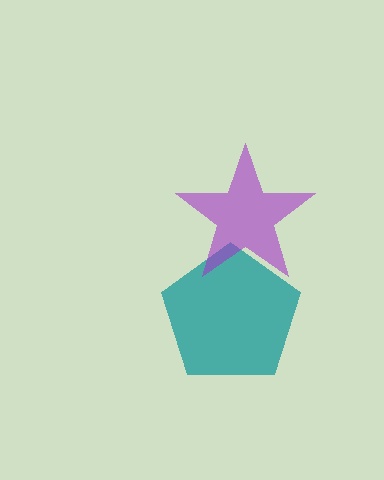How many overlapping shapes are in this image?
There are 2 overlapping shapes in the image.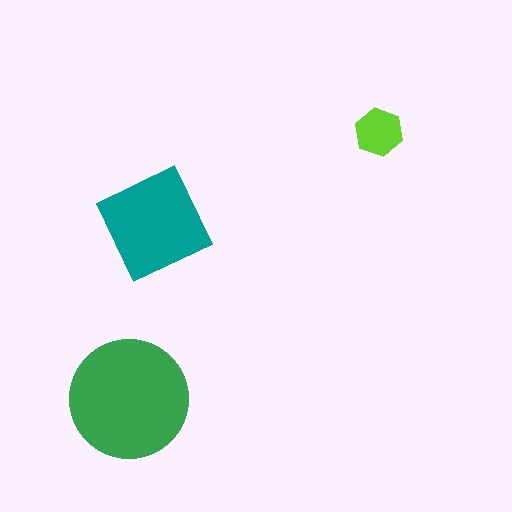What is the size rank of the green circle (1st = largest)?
1st.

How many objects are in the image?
There are 3 objects in the image.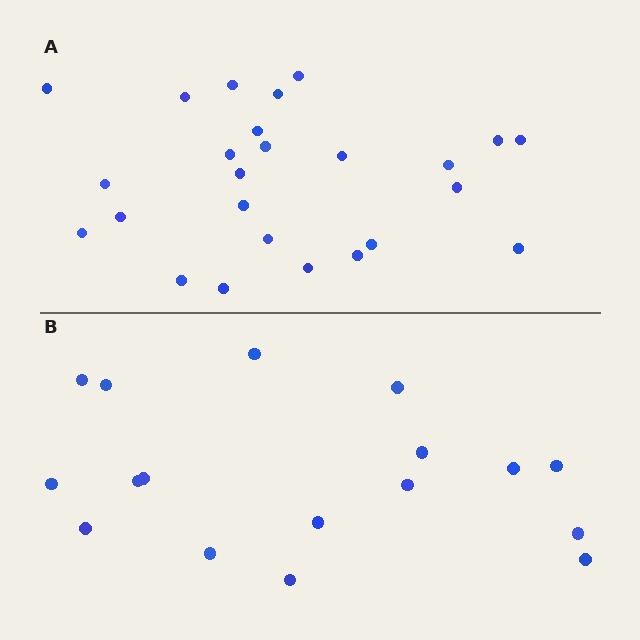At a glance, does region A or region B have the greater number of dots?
Region A (the top region) has more dots.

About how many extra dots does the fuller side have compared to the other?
Region A has roughly 8 or so more dots than region B.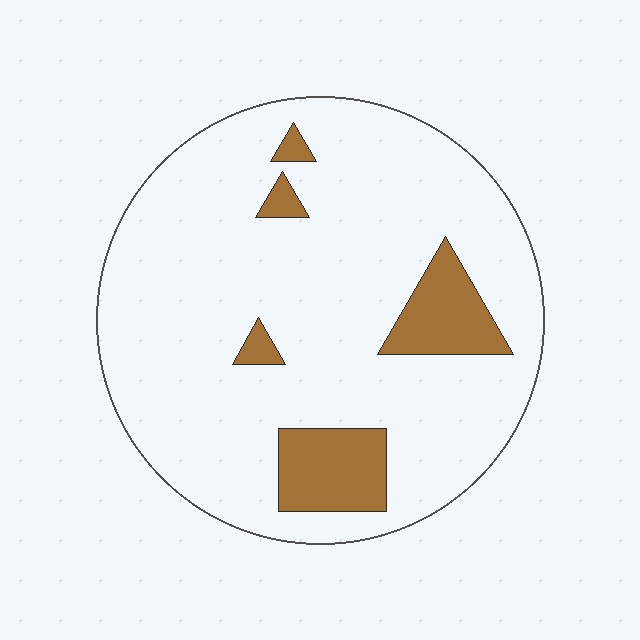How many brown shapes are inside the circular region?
5.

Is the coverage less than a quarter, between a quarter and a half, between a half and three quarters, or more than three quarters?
Less than a quarter.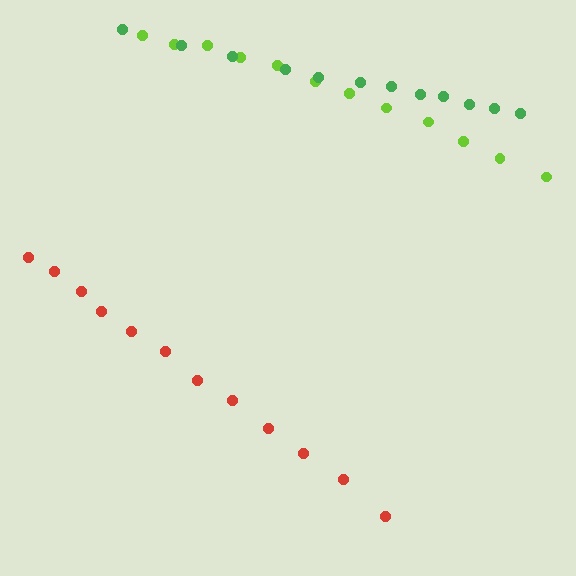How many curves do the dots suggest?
There are 3 distinct paths.